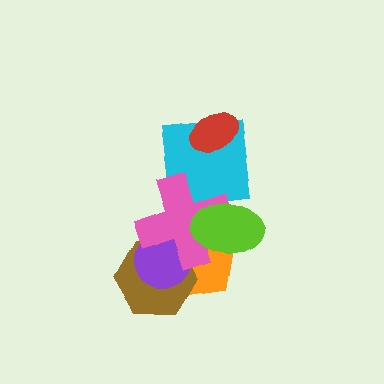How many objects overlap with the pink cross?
5 objects overlap with the pink cross.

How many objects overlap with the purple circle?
3 objects overlap with the purple circle.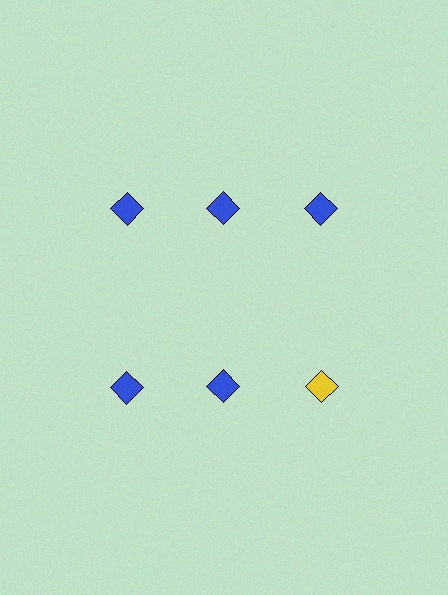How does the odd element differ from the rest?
It has a different color: yellow instead of blue.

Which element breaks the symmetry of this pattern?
The yellow diamond in the second row, center column breaks the symmetry. All other shapes are blue diamonds.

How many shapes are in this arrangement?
There are 6 shapes arranged in a grid pattern.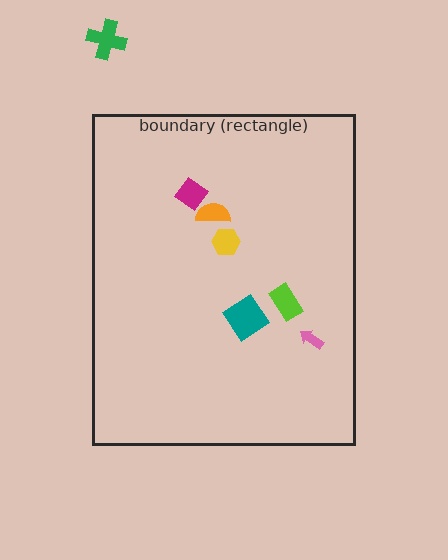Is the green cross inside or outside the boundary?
Outside.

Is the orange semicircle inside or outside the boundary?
Inside.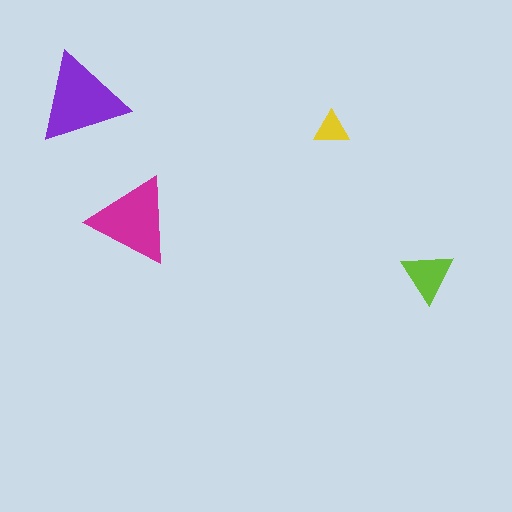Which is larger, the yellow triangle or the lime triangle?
The lime one.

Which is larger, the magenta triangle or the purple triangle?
The purple one.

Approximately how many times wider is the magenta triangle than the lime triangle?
About 1.5 times wider.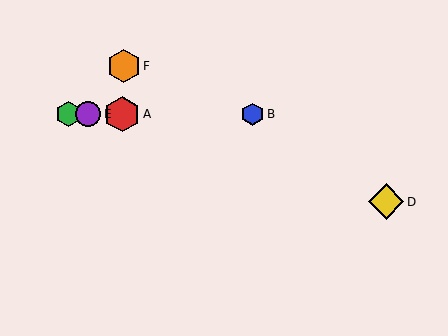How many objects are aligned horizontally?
4 objects (A, B, C, E) are aligned horizontally.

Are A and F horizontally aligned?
No, A is at y≈114 and F is at y≈66.